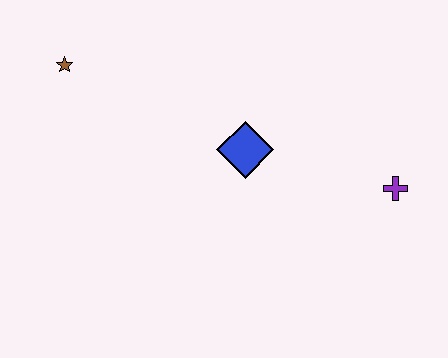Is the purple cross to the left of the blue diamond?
No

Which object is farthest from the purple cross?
The brown star is farthest from the purple cross.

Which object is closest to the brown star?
The blue diamond is closest to the brown star.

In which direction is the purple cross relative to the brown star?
The purple cross is to the right of the brown star.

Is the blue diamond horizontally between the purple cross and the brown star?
Yes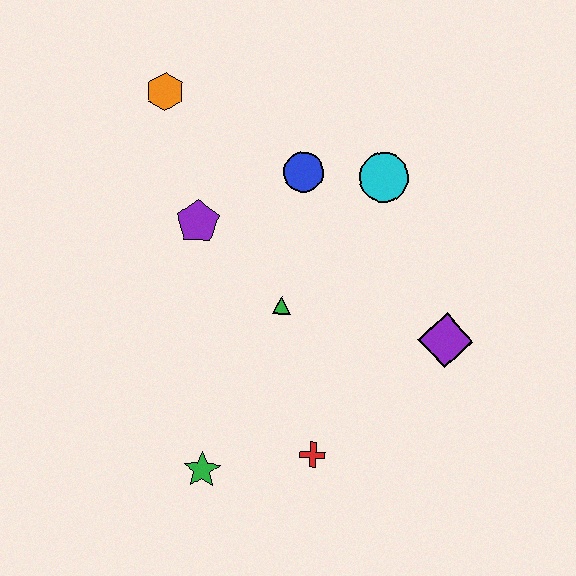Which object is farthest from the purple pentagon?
The purple diamond is farthest from the purple pentagon.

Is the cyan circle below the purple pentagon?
No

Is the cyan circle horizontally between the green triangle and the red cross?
No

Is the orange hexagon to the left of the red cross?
Yes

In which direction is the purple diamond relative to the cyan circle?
The purple diamond is below the cyan circle.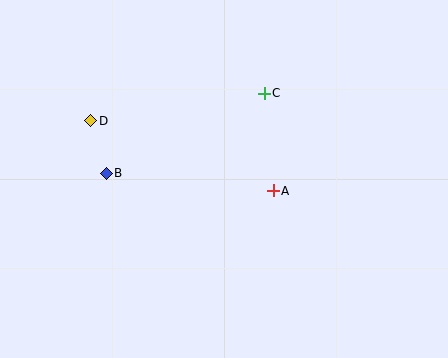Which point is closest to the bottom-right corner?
Point A is closest to the bottom-right corner.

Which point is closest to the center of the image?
Point A at (273, 191) is closest to the center.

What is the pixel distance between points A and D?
The distance between A and D is 195 pixels.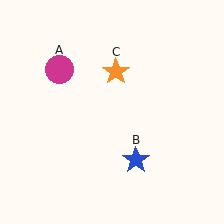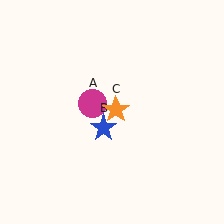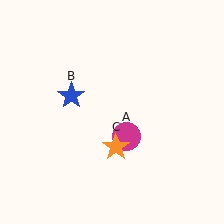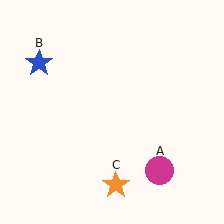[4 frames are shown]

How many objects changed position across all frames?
3 objects changed position: magenta circle (object A), blue star (object B), orange star (object C).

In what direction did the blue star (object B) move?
The blue star (object B) moved up and to the left.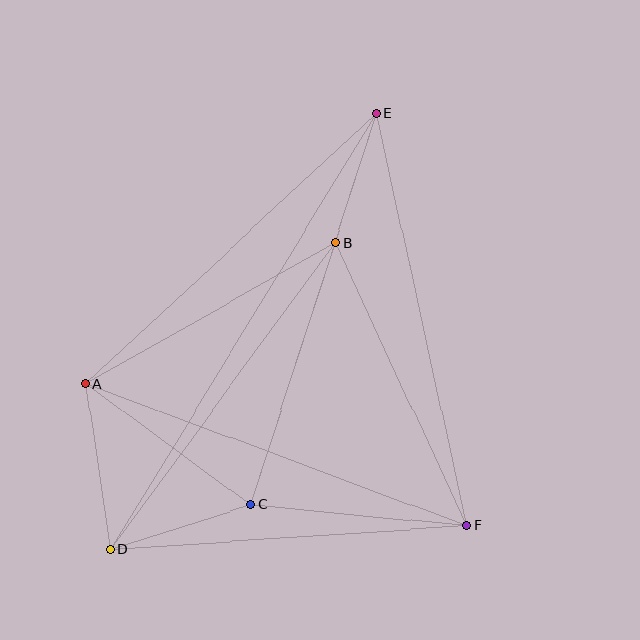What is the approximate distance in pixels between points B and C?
The distance between B and C is approximately 276 pixels.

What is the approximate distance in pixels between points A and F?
The distance between A and F is approximately 407 pixels.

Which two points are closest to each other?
Points B and E are closest to each other.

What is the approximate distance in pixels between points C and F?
The distance between C and F is approximately 217 pixels.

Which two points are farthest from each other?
Points D and E are farthest from each other.